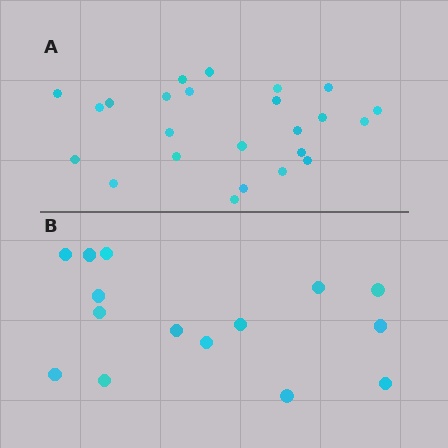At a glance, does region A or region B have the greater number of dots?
Region A (the top region) has more dots.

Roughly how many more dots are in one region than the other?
Region A has roughly 8 or so more dots than region B.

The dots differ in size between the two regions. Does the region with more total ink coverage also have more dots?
No. Region B has more total ink coverage because its dots are larger, but region A actually contains more individual dots. Total area can be misleading — the number of items is what matters here.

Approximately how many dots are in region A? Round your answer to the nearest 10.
About 20 dots. (The exact count is 24, which rounds to 20.)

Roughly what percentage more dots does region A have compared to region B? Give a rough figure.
About 60% more.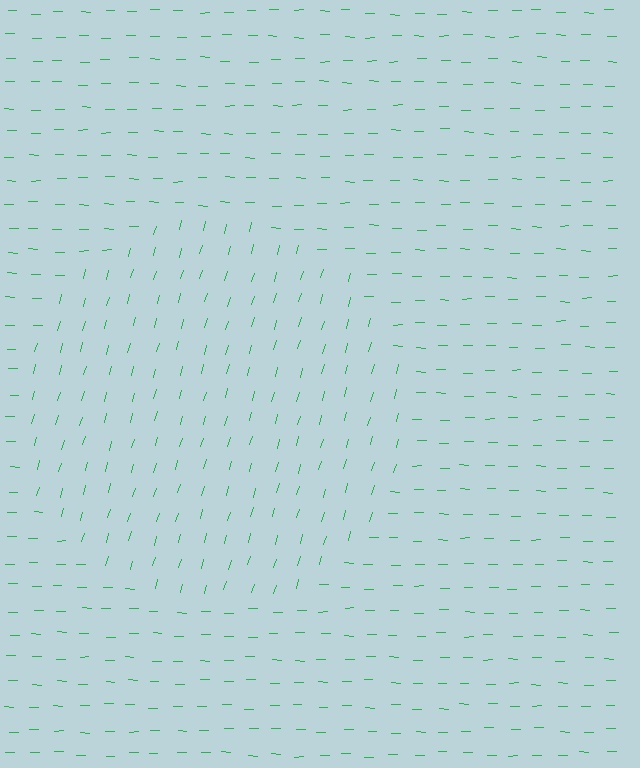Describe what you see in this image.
The image is filled with small green line segments. A circle region in the image has lines oriented differently from the surrounding lines, creating a visible texture boundary.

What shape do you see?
I see a circle.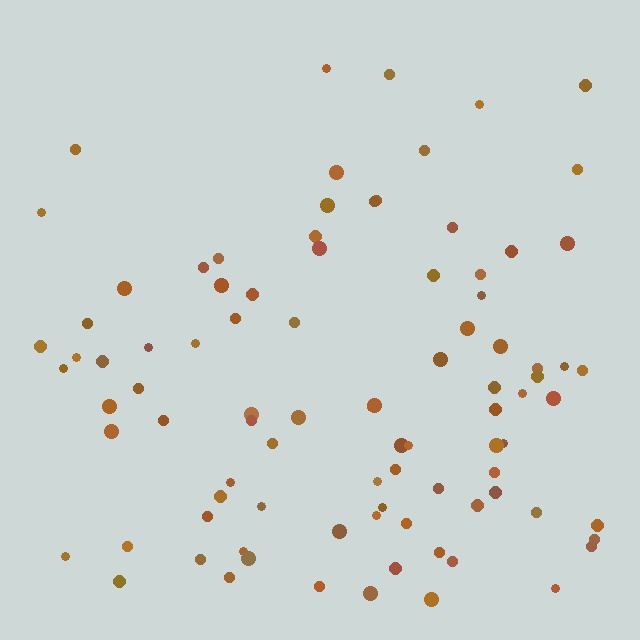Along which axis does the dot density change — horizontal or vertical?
Vertical.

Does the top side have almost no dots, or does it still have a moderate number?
Still a moderate number, just noticeably fewer than the bottom.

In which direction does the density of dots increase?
From top to bottom, with the bottom side densest.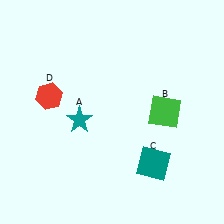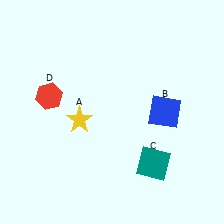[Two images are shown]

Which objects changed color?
A changed from teal to yellow. B changed from green to blue.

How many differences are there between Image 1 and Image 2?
There are 2 differences between the two images.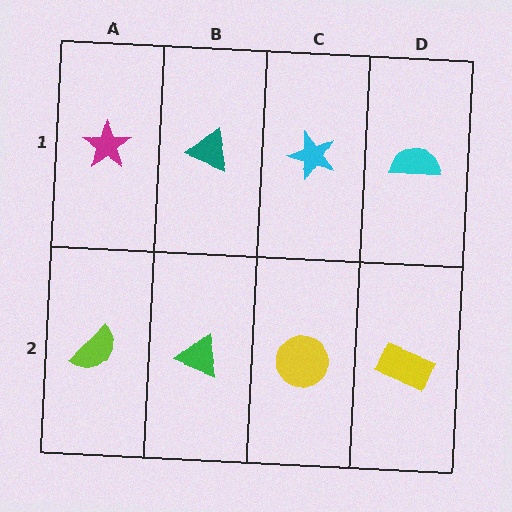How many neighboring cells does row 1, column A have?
2.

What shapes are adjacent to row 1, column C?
A yellow circle (row 2, column C), a teal triangle (row 1, column B), a cyan semicircle (row 1, column D).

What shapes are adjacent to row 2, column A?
A magenta star (row 1, column A), a green triangle (row 2, column B).